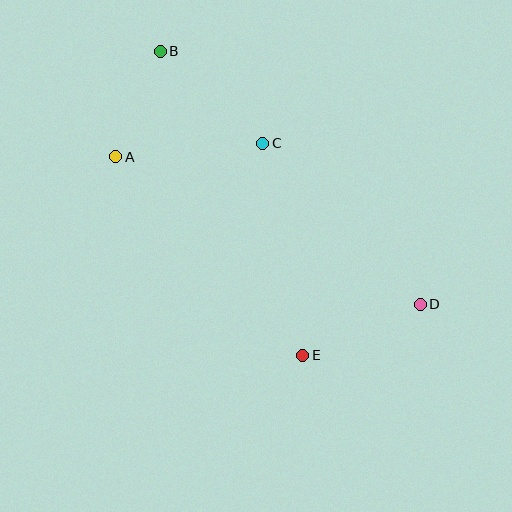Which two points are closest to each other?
Points A and B are closest to each other.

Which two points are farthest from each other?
Points B and D are farthest from each other.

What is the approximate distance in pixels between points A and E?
The distance between A and E is approximately 273 pixels.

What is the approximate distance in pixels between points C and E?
The distance between C and E is approximately 216 pixels.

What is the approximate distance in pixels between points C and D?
The distance between C and D is approximately 226 pixels.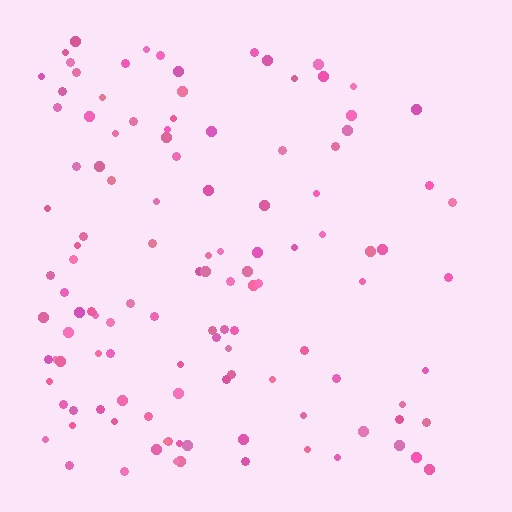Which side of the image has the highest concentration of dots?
The left.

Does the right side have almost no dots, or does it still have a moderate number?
Still a moderate number, just noticeably fewer than the left.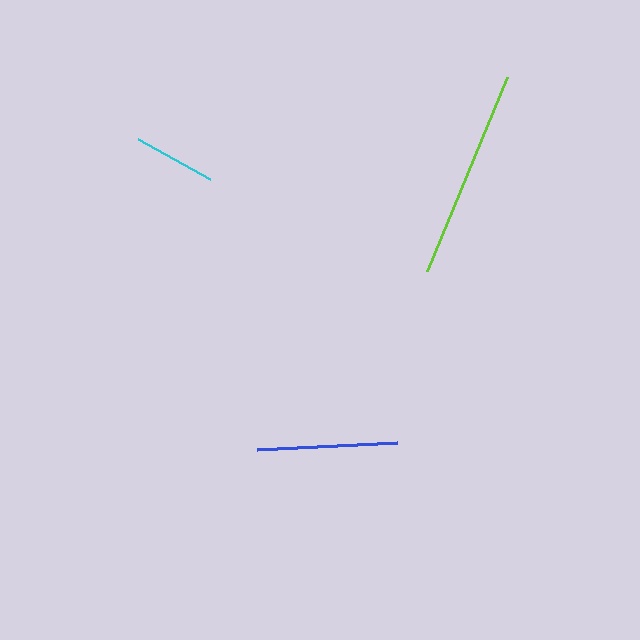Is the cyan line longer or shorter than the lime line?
The lime line is longer than the cyan line.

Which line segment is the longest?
The lime line is the longest at approximately 210 pixels.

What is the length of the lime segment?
The lime segment is approximately 210 pixels long.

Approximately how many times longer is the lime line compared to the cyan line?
The lime line is approximately 2.6 times the length of the cyan line.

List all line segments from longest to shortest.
From longest to shortest: lime, blue, cyan.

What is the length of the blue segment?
The blue segment is approximately 140 pixels long.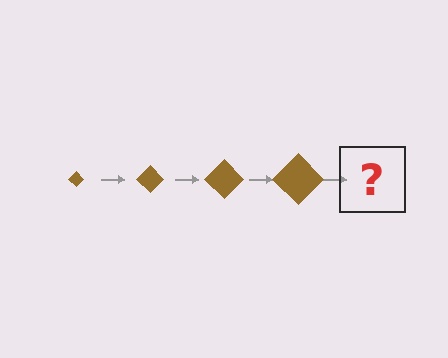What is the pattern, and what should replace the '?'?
The pattern is that the diamond gets progressively larger each step. The '?' should be a brown diamond, larger than the previous one.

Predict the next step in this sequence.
The next step is a brown diamond, larger than the previous one.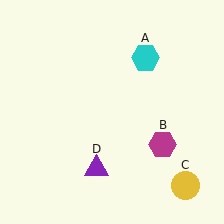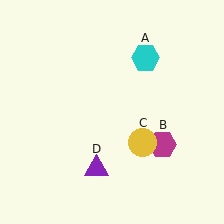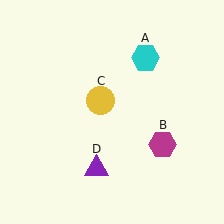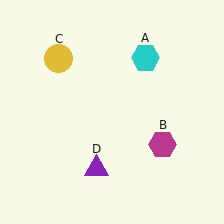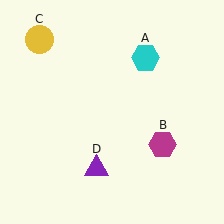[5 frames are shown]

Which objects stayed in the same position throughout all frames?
Cyan hexagon (object A) and magenta hexagon (object B) and purple triangle (object D) remained stationary.